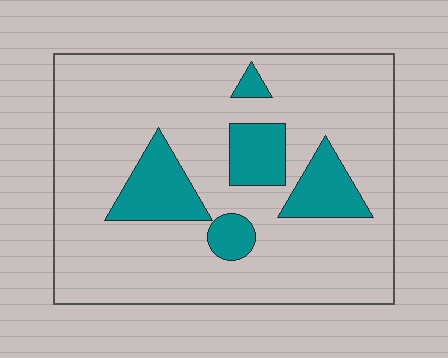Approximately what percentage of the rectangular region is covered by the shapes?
Approximately 20%.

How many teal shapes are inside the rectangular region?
5.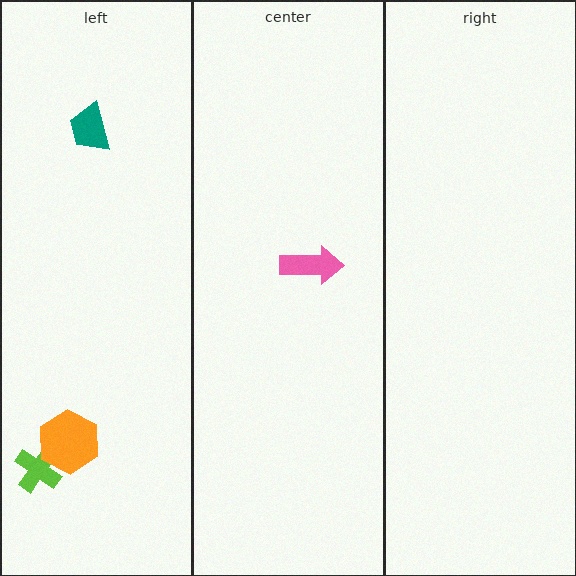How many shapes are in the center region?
1.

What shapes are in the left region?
The teal trapezoid, the lime cross, the orange hexagon.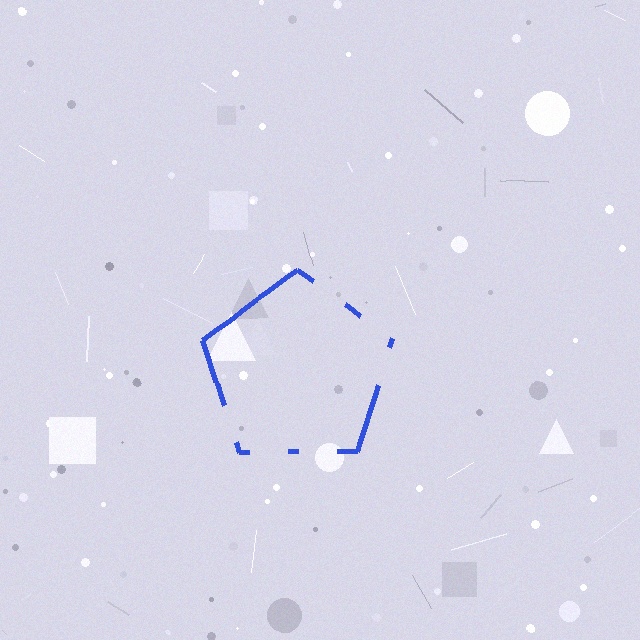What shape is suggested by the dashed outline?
The dashed outline suggests a pentagon.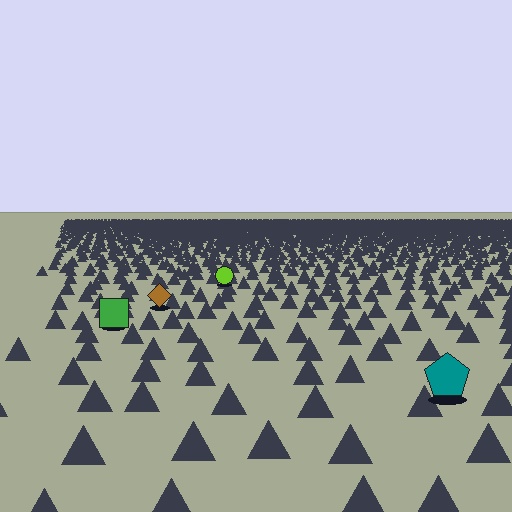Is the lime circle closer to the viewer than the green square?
No. The green square is closer — you can tell from the texture gradient: the ground texture is coarser near it.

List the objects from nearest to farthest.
From nearest to farthest: the teal pentagon, the green square, the brown diamond, the lime circle.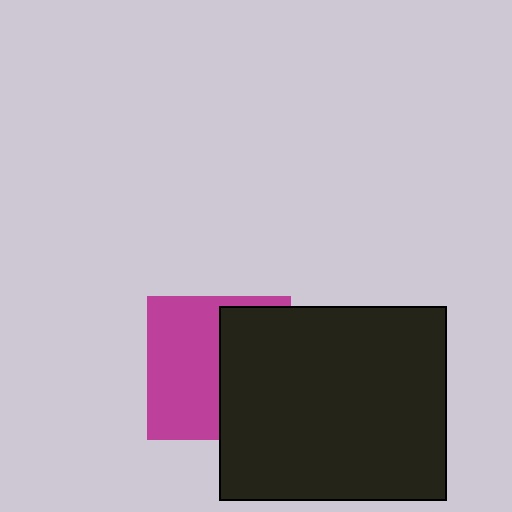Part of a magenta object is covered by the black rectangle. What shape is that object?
It is a square.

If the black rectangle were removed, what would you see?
You would see the complete magenta square.